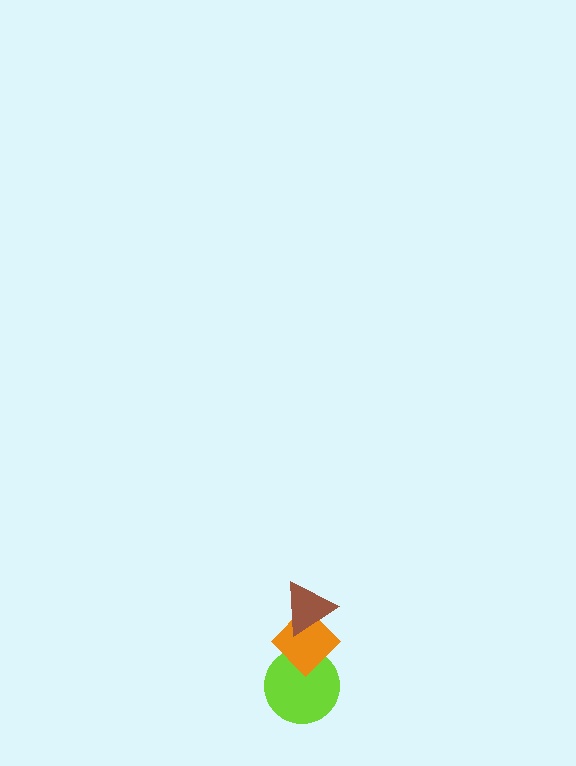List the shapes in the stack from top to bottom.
From top to bottom: the brown triangle, the orange diamond, the lime circle.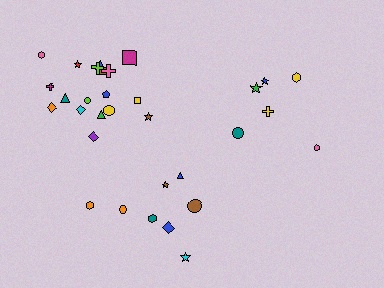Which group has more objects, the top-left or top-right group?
The top-left group.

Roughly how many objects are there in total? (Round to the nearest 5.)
Roughly 30 objects in total.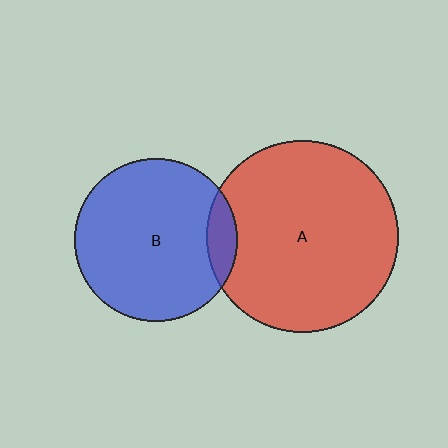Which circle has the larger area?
Circle A (red).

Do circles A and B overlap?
Yes.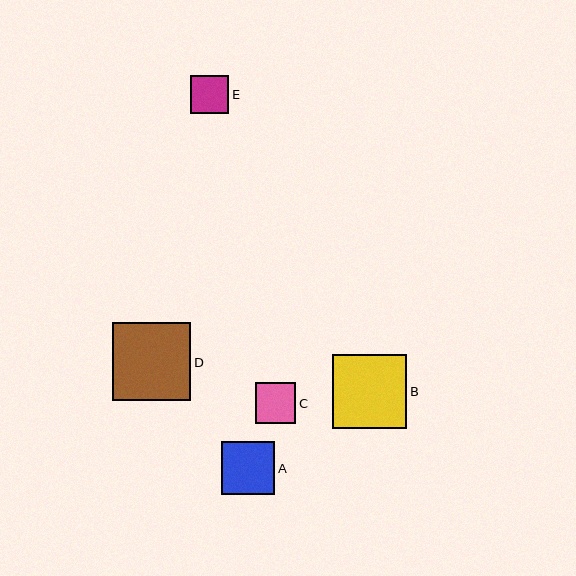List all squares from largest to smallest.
From largest to smallest: D, B, A, C, E.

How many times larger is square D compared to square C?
Square D is approximately 1.9 times the size of square C.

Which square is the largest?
Square D is the largest with a size of approximately 78 pixels.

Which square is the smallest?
Square E is the smallest with a size of approximately 38 pixels.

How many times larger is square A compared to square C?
Square A is approximately 1.3 times the size of square C.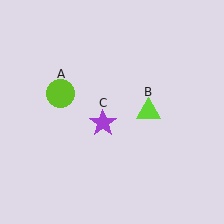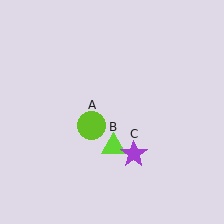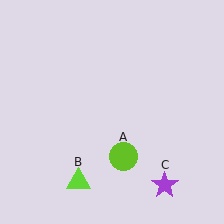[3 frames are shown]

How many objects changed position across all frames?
3 objects changed position: lime circle (object A), lime triangle (object B), purple star (object C).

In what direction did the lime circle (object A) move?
The lime circle (object A) moved down and to the right.